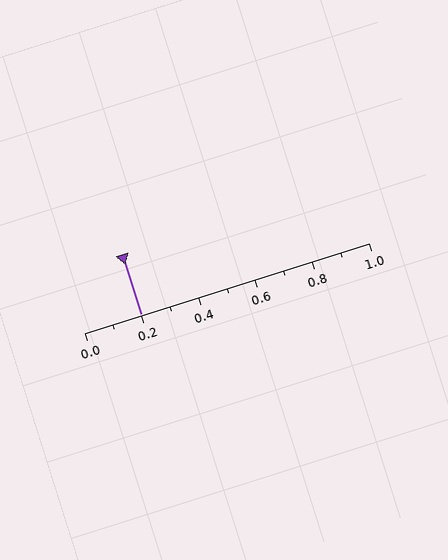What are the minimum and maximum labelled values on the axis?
The axis runs from 0.0 to 1.0.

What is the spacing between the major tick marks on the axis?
The major ticks are spaced 0.2 apart.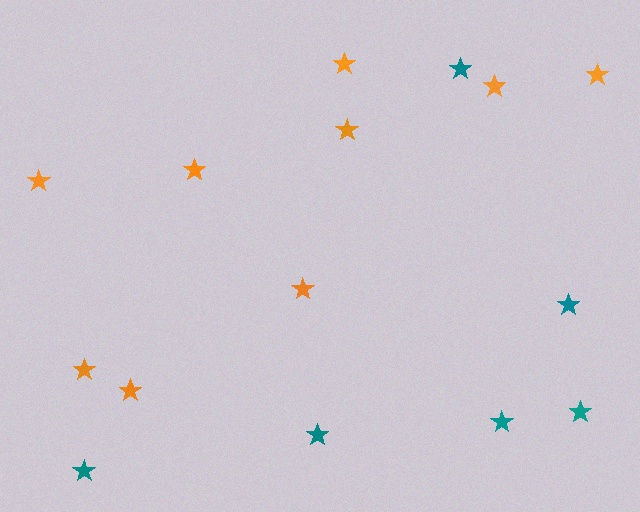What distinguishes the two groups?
There are 2 groups: one group of teal stars (6) and one group of orange stars (9).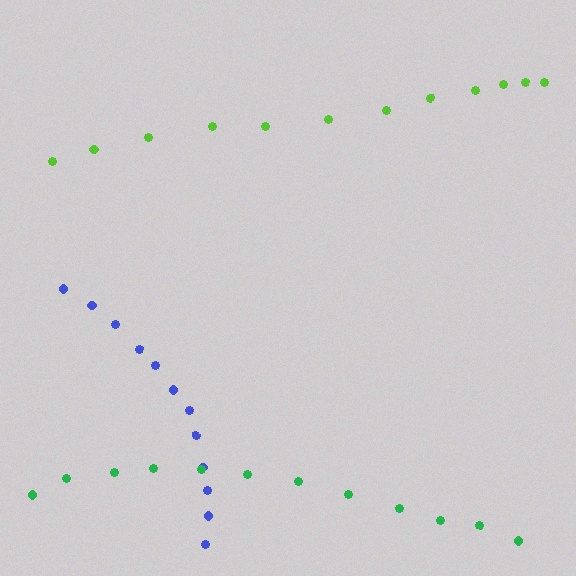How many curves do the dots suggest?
There are 3 distinct paths.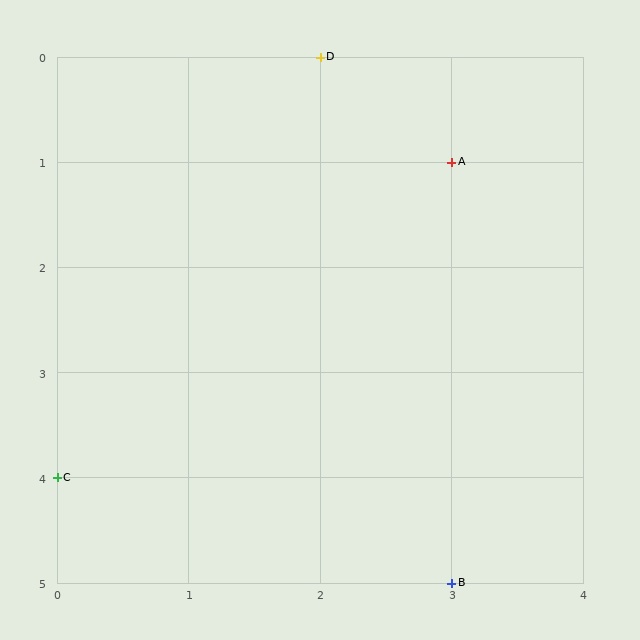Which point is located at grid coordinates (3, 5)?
Point B is at (3, 5).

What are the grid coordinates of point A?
Point A is at grid coordinates (3, 1).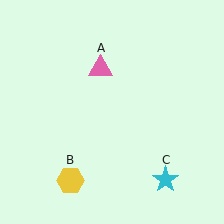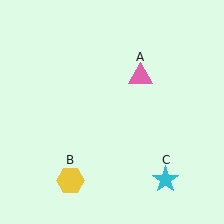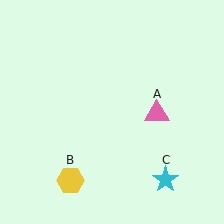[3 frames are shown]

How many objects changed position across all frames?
1 object changed position: pink triangle (object A).